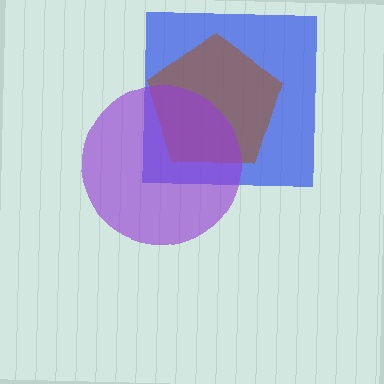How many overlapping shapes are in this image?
There are 3 overlapping shapes in the image.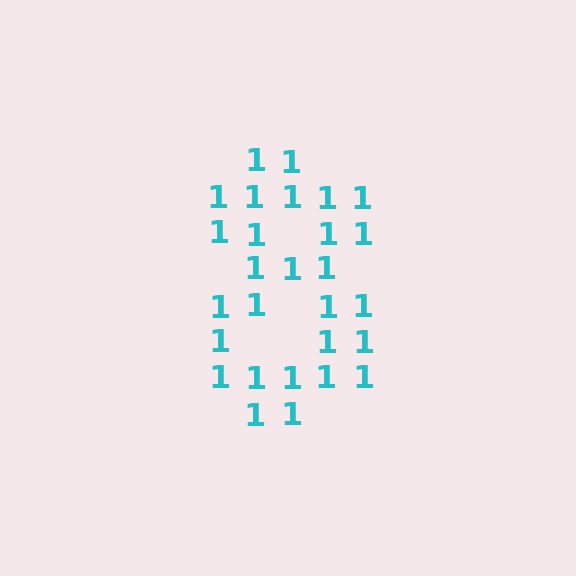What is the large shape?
The large shape is the digit 8.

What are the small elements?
The small elements are digit 1's.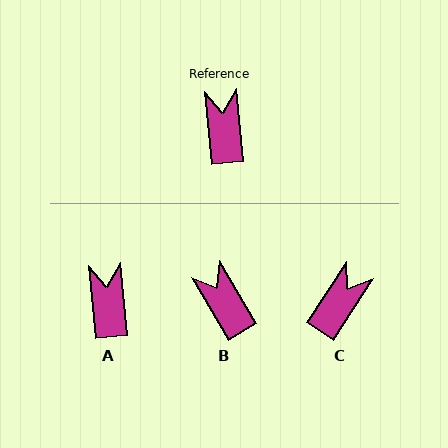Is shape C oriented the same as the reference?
No, it is off by about 38 degrees.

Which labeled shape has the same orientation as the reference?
A.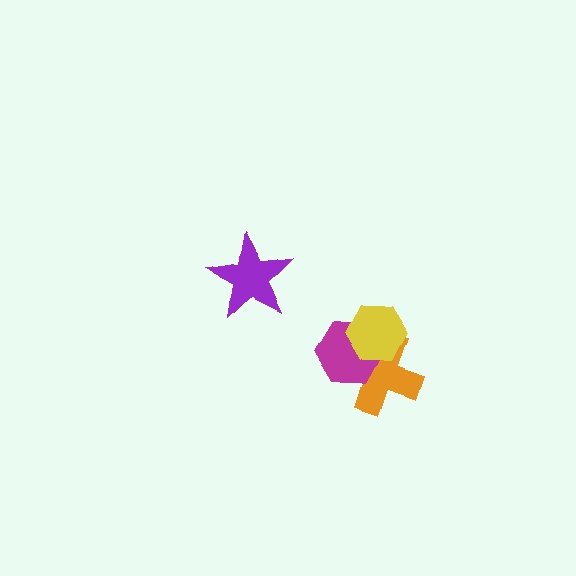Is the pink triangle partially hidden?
Yes, it is partially covered by another shape.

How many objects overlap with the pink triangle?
3 objects overlap with the pink triangle.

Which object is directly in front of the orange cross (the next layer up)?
The magenta hexagon is directly in front of the orange cross.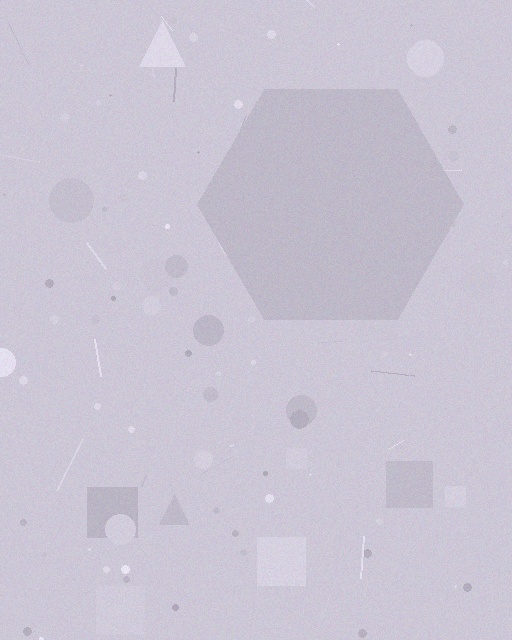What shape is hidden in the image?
A hexagon is hidden in the image.